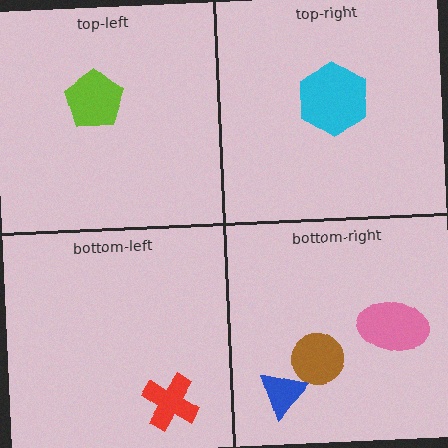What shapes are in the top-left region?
The lime pentagon.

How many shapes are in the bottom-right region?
3.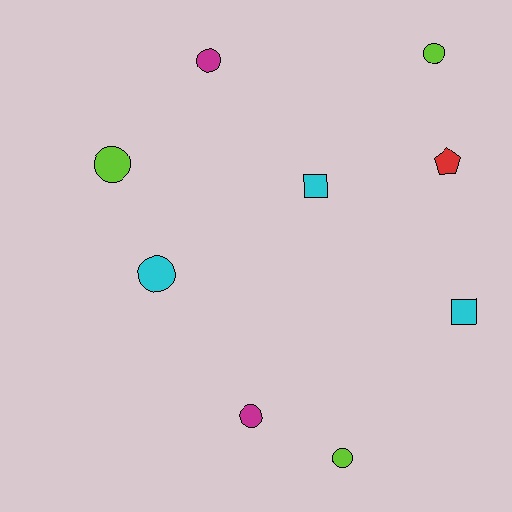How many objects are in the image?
There are 9 objects.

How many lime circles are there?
There are 3 lime circles.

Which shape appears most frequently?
Circle, with 6 objects.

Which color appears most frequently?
Cyan, with 3 objects.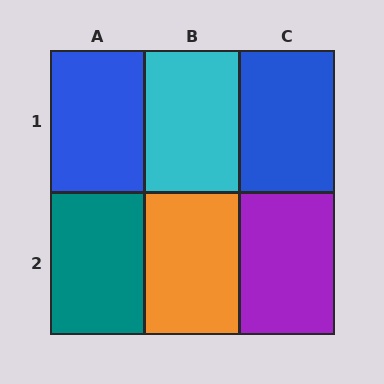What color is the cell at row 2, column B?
Orange.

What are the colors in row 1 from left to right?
Blue, cyan, blue.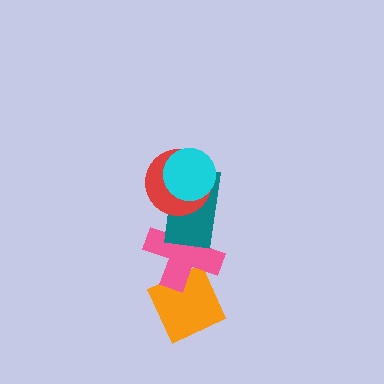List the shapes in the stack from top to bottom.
From top to bottom: the cyan circle, the red circle, the teal rectangle, the pink cross, the orange diamond.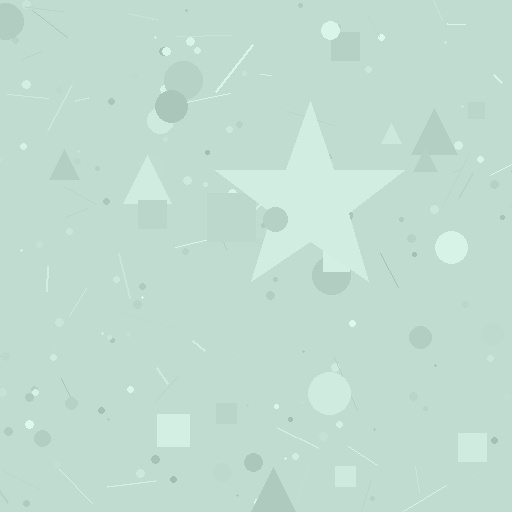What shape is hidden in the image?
A star is hidden in the image.